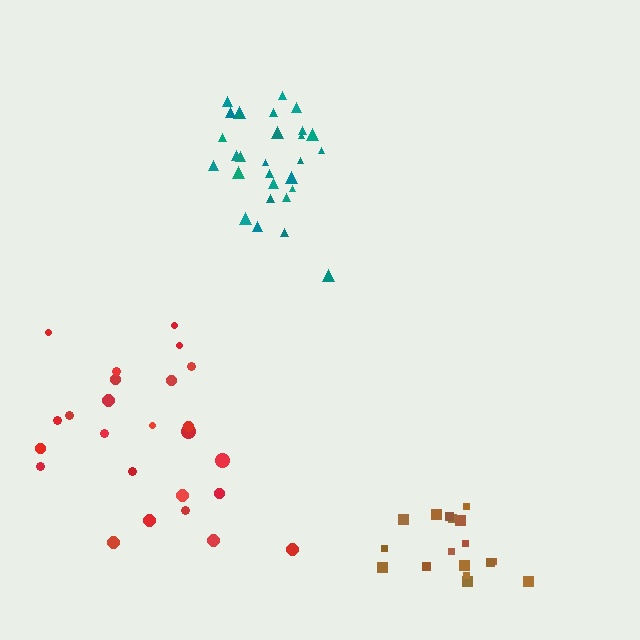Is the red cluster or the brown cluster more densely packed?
Brown.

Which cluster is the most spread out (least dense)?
Red.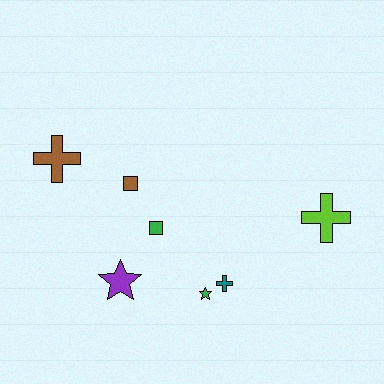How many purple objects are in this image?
There is 1 purple object.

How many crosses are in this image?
There are 3 crosses.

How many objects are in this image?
There are 7 objects.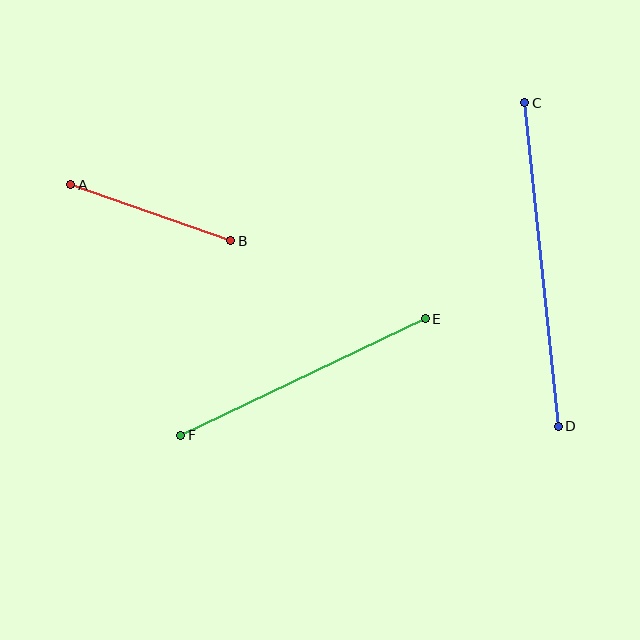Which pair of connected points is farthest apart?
Points C and D are farthest apart.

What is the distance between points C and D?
The distance is approximately 325 pixels.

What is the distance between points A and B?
The distance is approximately 170 pixels.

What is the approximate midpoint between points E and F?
The midpoint is at approximately (303, 377) pixels.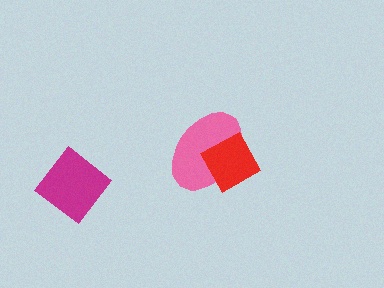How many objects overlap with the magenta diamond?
0 objects overlap with the magenta diamond.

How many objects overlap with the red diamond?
1 object overlaps with the red diamond.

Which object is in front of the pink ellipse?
The red diamond is in front of the pink ellipse.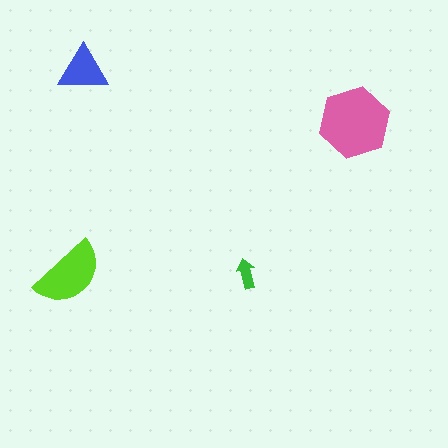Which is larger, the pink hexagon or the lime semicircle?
The pink hexagon.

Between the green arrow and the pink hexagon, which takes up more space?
The pink hexagon.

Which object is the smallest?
The green arrow.